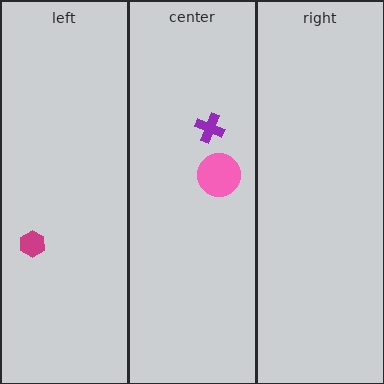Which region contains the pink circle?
The center region.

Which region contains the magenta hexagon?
The left region.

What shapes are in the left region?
The magenta hexagon.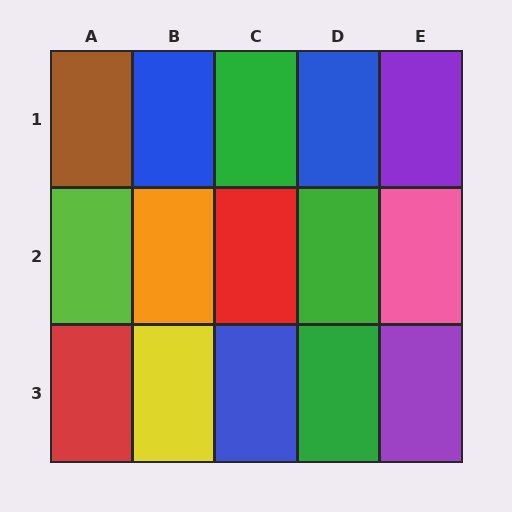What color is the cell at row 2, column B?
Orange.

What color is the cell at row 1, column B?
Blue.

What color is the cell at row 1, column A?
Brown.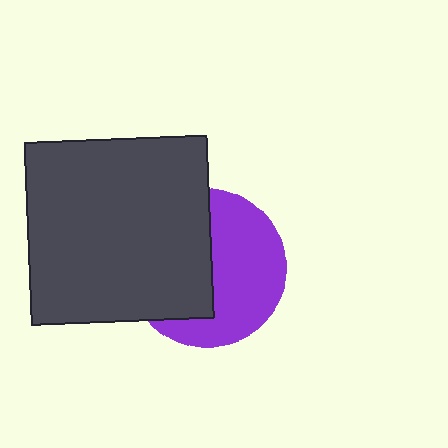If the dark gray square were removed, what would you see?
You would see the complete purple circle.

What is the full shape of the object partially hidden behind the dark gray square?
The partially hidden object is a purple circle.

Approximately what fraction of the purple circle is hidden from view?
Roughly 48% of the purple circle is hidden behind the dark gray square.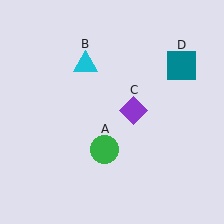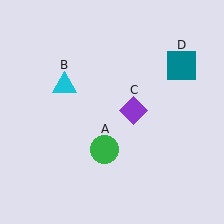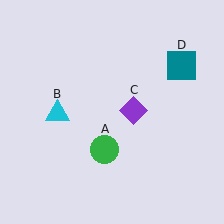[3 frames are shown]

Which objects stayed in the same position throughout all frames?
Green circle (object A) and purple diamond (object C) and teal square (object D) remained stationary.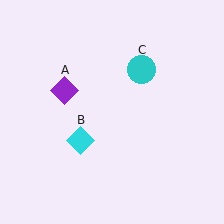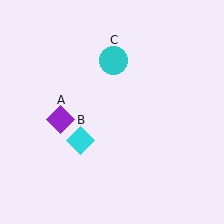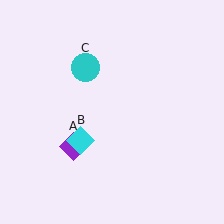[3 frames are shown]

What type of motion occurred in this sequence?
The purple diamond (object A), cyan circle (object C) rotated counterclockwise around the center of the scene.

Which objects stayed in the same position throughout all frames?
Cyan diamond (object B) remained stationary.